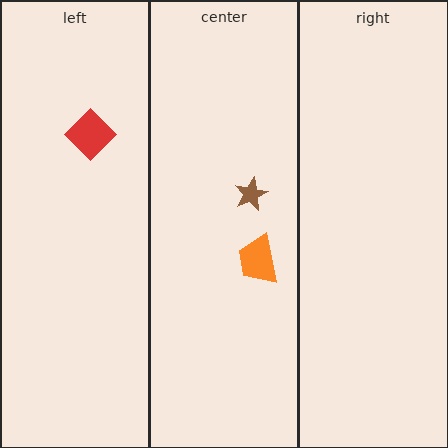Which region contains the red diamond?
The left region.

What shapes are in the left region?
The red diamond.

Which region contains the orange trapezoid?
The center region.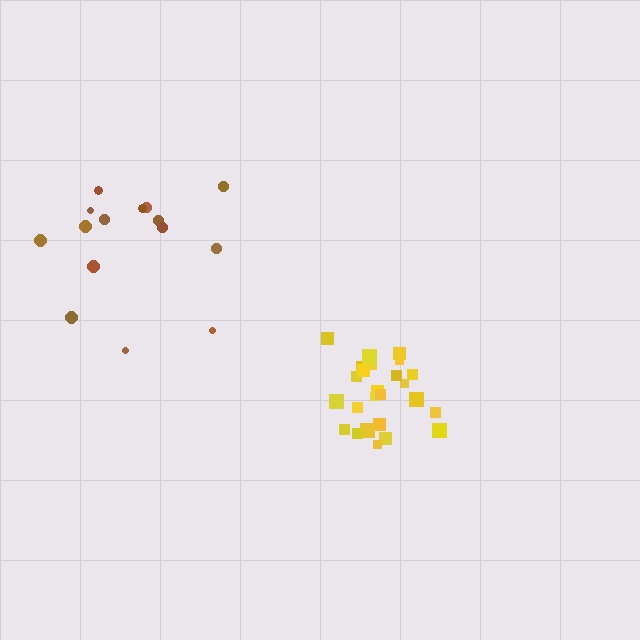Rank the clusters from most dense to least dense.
yellow, brown.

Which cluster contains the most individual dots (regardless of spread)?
Yellow (25).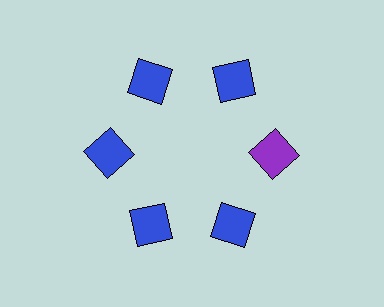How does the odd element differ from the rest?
It has a different color: purple instead of blue.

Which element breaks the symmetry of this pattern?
The purple square at roughly the 3 o'clock position breaks the symmetry. All other shapes are blue squares.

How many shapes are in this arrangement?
There are 6 shapes arranged in a ring pattern.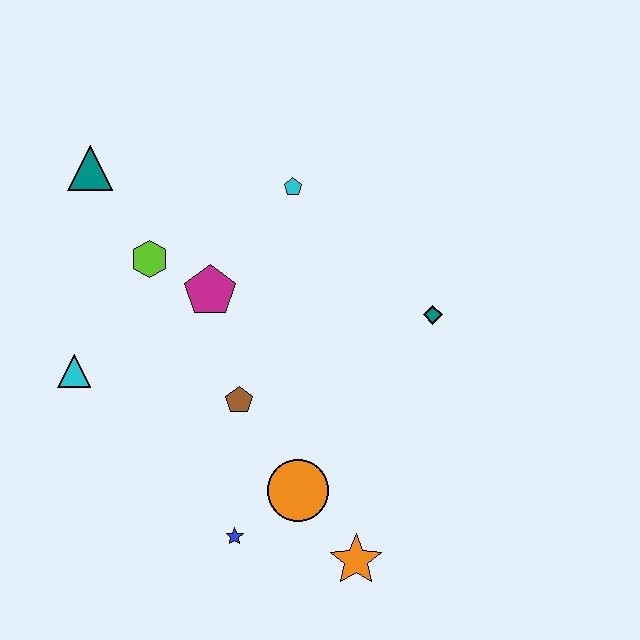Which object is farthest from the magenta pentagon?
The orange star is farthest from the magenta pentagon.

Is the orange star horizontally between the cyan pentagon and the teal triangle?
No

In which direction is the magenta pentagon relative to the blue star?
The magenta pentagon is above the blue star.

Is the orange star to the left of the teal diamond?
Yes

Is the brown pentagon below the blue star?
No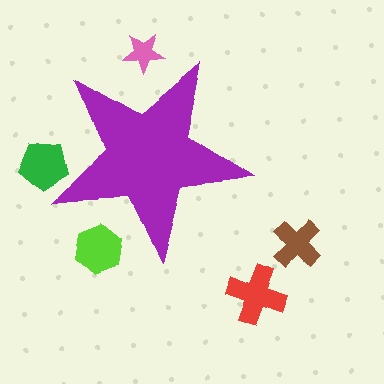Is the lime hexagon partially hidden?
Yes, the lime hexagon is partially hidden behind the purple star.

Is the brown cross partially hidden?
No, the brown cross is fully visible.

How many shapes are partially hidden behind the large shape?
3 shapes are partially hidden.